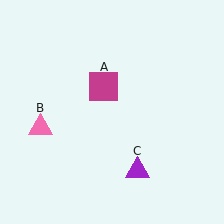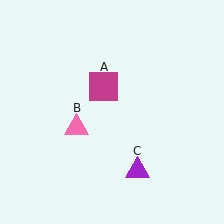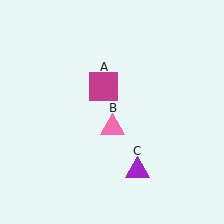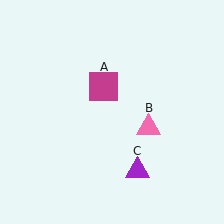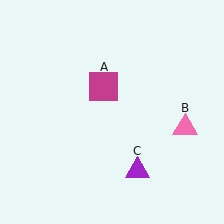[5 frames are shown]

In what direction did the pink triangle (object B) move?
The pink triangle (object B) moved right.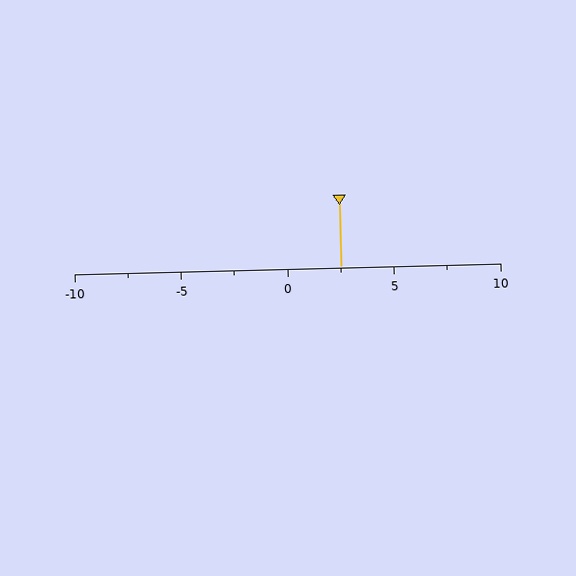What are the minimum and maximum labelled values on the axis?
The axis runs from -10 to 10.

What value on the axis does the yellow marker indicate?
The marker indicates approximately 2.5.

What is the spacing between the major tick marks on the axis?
The major ticks are spaced 5 apart.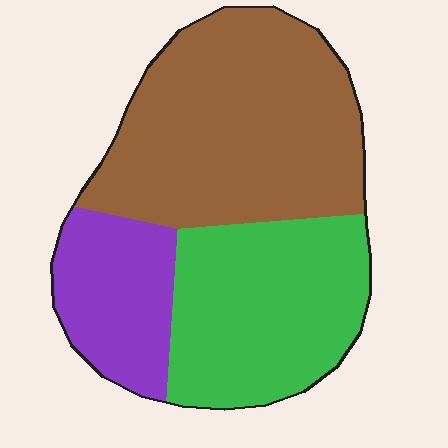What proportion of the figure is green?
Green takes up between a third and a half of the figure.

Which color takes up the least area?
Purple, at roughly 20%.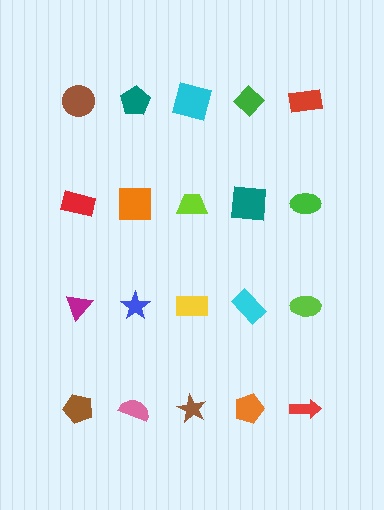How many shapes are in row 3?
5 shapes.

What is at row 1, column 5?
A red rectangle.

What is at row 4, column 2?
A pink semicircle.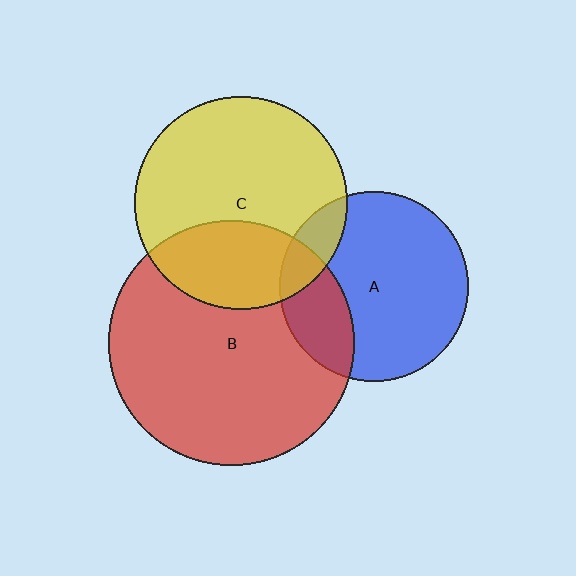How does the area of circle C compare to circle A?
Approximately 1.3 times.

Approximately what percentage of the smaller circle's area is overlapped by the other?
Approximately 30%.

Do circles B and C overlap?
Yes.